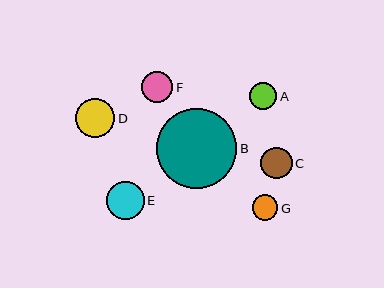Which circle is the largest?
Circle B is the largest with a size of approximately 80 pixels.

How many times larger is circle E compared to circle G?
Circle E is approximately 1.5 times the size of circle G.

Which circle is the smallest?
Circle G is the smallest with a size of approximately 26 pixels.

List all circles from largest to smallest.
From largest to smallest: B, D, E, C, F, A, G.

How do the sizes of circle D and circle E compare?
Circle D and circle E are approximately the same size.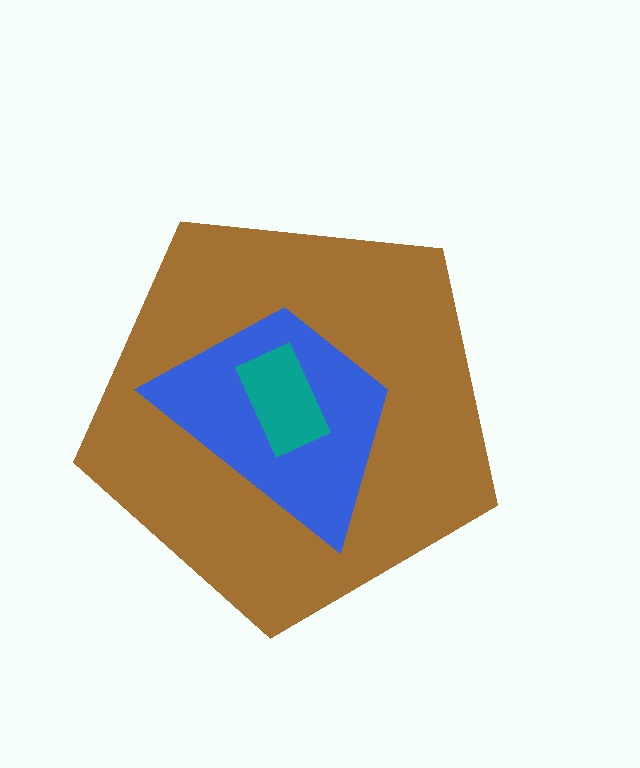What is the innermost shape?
The teal rectangle.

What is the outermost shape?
The brown pentagon.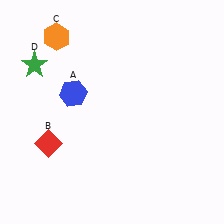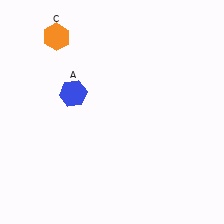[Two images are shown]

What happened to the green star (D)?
The green star (D) was removed in Image 2. It was in the top-left area of Image 1.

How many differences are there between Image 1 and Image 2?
There are 2 differences between the two images.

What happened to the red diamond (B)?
The red diamond (B) was removed in Image 2. It was in the bottom-left area of Image 1.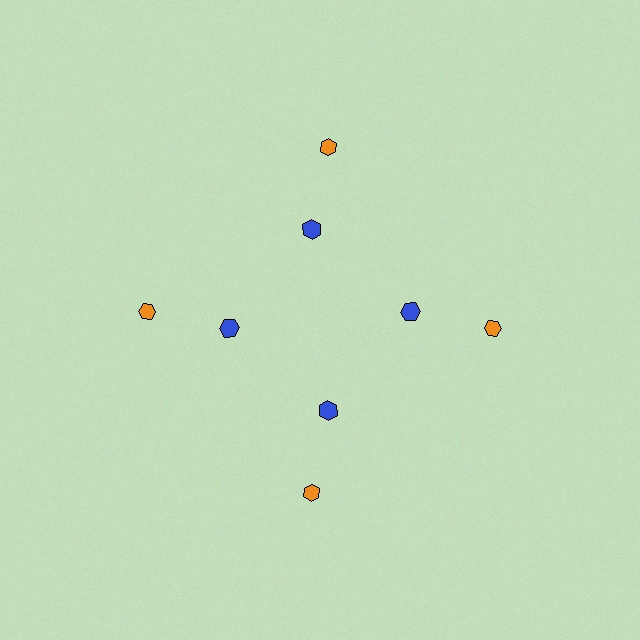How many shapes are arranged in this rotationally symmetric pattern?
There are 8 shapes, arranged in 4 groups of 2.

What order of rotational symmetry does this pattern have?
This pattern has 4-fold rotational symmetry.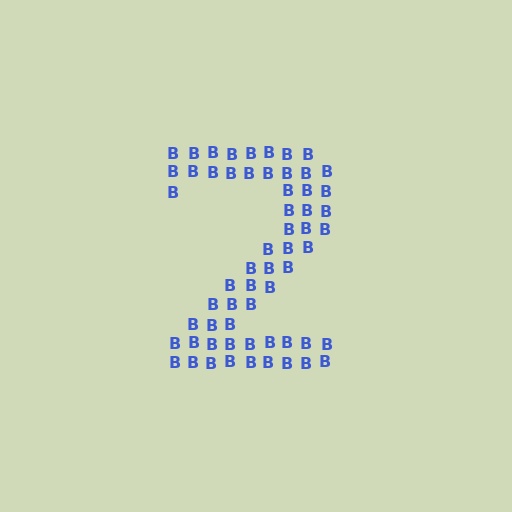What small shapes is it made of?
It is made of small letter B's.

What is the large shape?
The large shape is the digit 2.